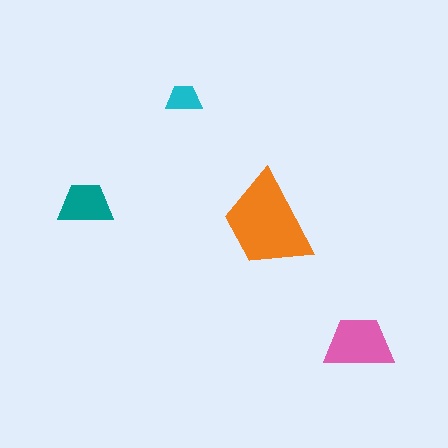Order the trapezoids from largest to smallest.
the orange one, the pink one, the teal one, the cyan one.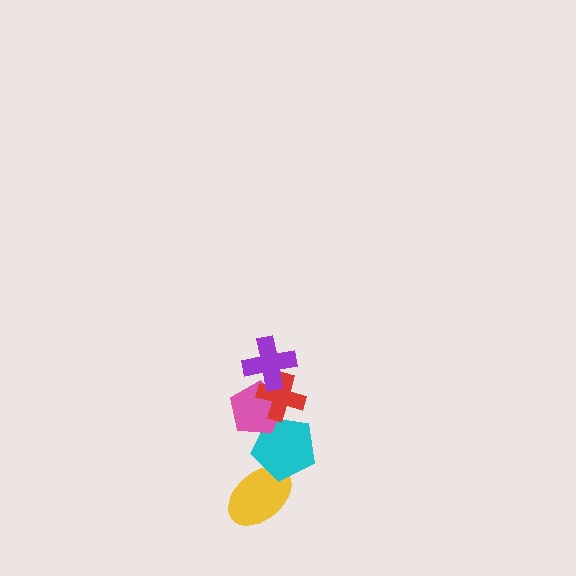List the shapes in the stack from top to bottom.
From top to bottom: the purple cross, the red cross, the pink pentagon, the cyan pentagon, the yellow ellipse.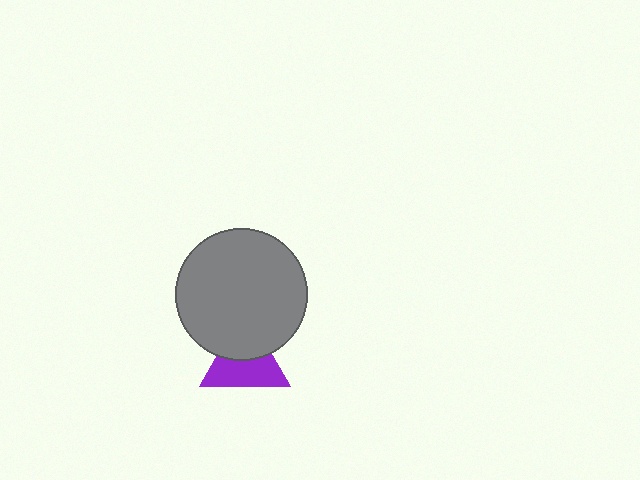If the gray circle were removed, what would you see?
You would see the complete purple triangle.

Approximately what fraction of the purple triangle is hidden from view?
Roughly 42% of the purple triangle is hidden behind the gray circle.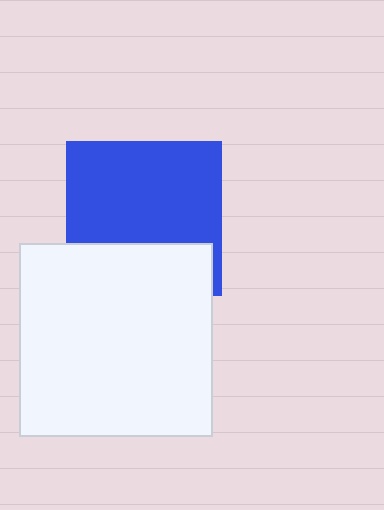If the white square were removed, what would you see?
You would see the complete blue square.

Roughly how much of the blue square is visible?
Most of it is visible (roughly 68%).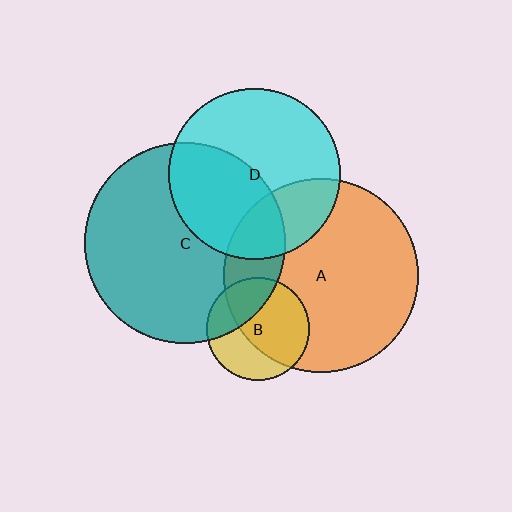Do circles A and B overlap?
Yes.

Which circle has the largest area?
Circle C (teal).